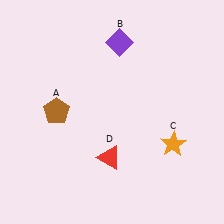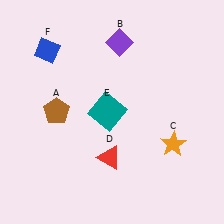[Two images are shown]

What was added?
A teal square (E), a blue diamond (F) were added in Image 2.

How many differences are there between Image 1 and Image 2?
There are 2 differences between the two images.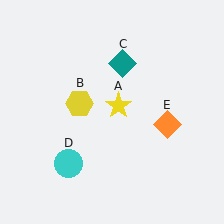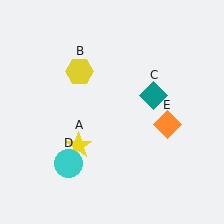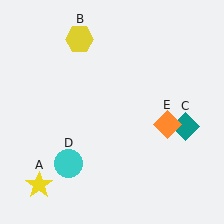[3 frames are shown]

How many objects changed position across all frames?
3 objects changed position: yellow star (object A), yellow hexagon (object B), teal diamond (object C).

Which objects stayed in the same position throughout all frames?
Cyan circle (object D) and orange diamond (object E) remained stationary.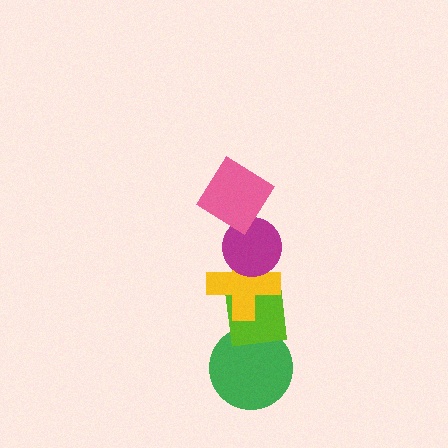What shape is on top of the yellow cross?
The magenta circle is on top of the yellow cross.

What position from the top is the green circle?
The green circle is 5th from the top.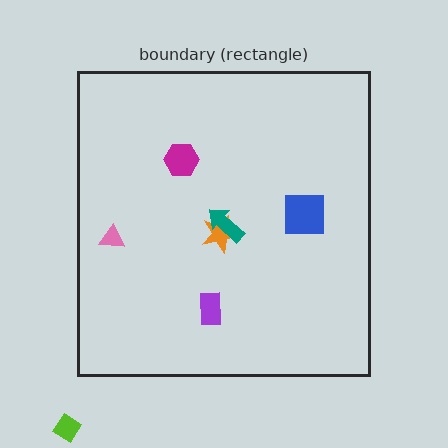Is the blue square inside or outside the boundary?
Inside.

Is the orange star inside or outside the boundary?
Inside.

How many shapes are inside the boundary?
6 inside, 1 outside.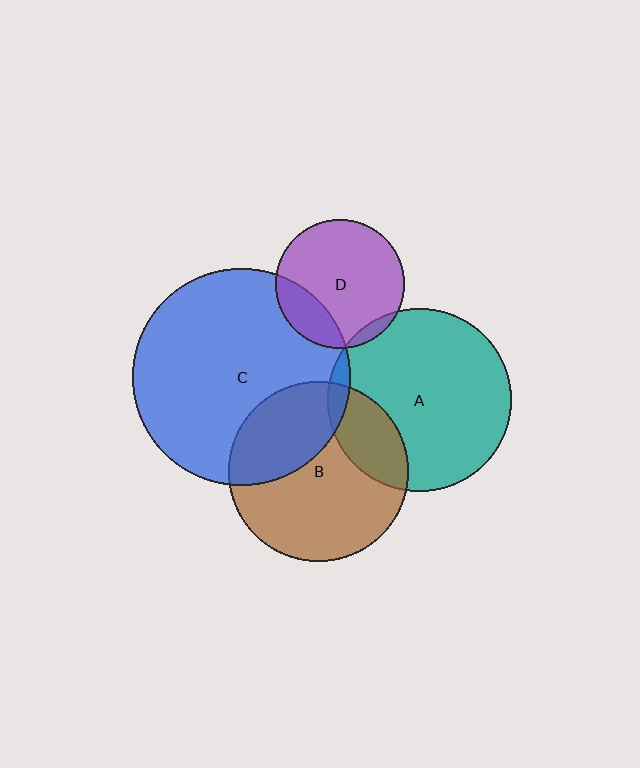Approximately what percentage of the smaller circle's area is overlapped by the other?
Approximately 20%.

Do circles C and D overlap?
Yes.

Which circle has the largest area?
Circle C (blue).